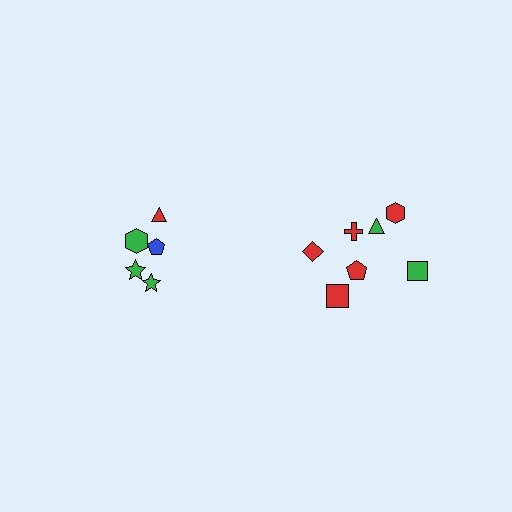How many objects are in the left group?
There are 5 objects.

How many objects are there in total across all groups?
There are 12 objects.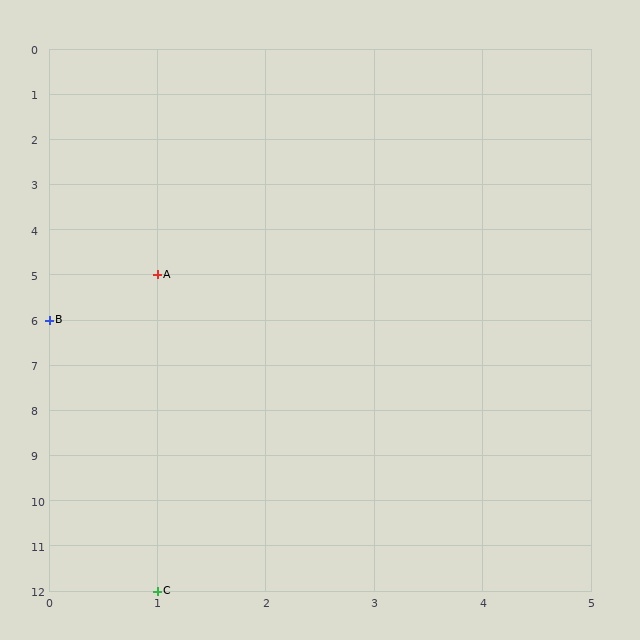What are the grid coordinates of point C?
Point C is at grid coordinates (1, 12).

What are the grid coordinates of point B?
Point B is at grid coordinates (0, 6).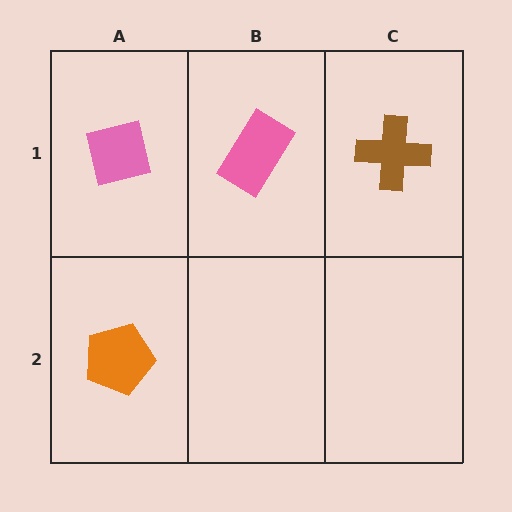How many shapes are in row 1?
3 shapes.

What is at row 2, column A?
An orange pentagon.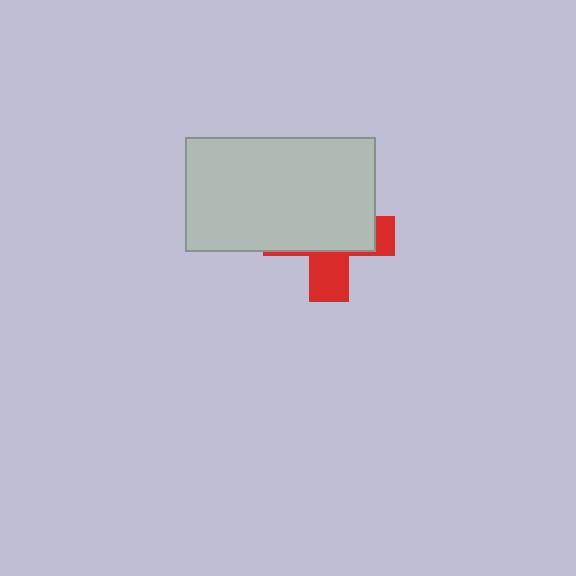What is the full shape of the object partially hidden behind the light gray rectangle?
The partially hidden object is a red cross.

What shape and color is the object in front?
The object in front is a light gray rectangle.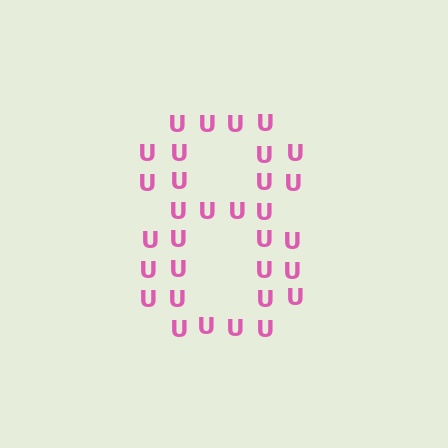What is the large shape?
The large shape is the digit 8.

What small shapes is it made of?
It is made of small letter U's.